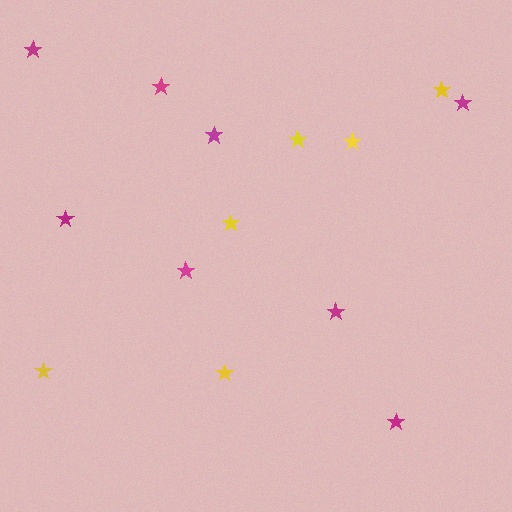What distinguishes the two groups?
There are 2 groups: one group of yellow stars (6) and one group of magenta stars (8).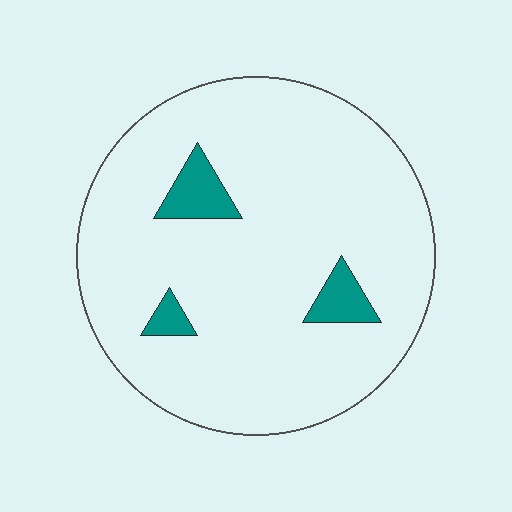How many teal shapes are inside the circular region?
3.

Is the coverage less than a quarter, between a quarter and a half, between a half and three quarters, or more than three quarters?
Less than a quarter.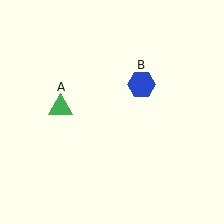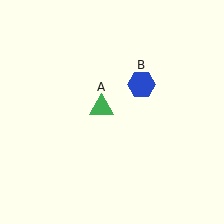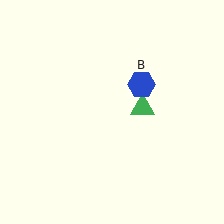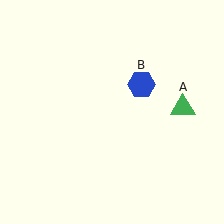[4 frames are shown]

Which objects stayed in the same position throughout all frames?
Blue hexagon (object B) remained stationary.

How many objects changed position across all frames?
1 object changed position: green triangle (object A).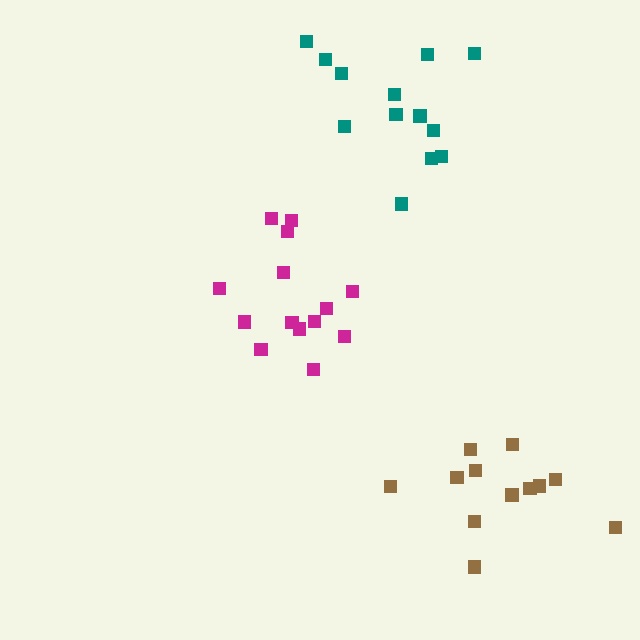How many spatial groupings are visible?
There are 3 spatial groupings.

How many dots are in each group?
Group 1: 14 dots, Group 2: 13 dots, Group 3: 12 dots (39 total).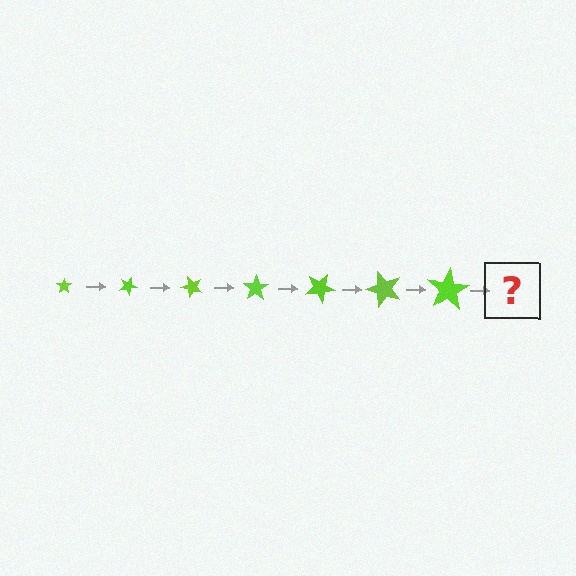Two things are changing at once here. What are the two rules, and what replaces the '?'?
The two rules are that the star grows larger each step and it rotates 25 degrees each step. The '?' should be a star, larger than the previous one and rotated 175 degrees from the start.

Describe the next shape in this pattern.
It should be a star, larger than the previous one and rotated 175 degrees from the start.